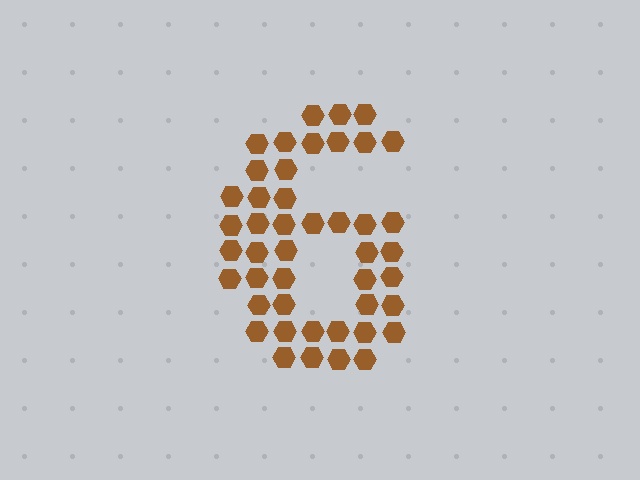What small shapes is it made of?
It is made of small hexagons.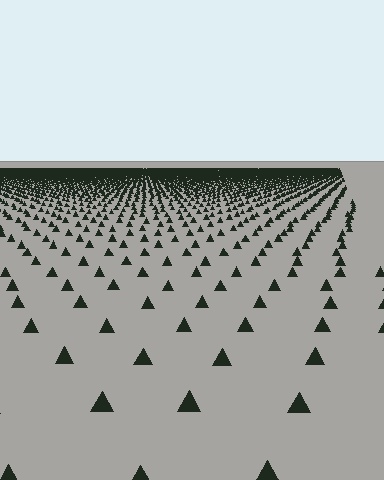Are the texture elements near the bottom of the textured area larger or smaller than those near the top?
Larger. Near the bottom, elements are closer to the viewer and appear at a bigger on-screen size.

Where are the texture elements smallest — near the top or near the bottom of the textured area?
Near the top.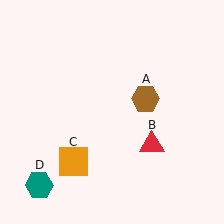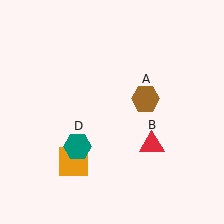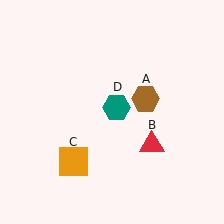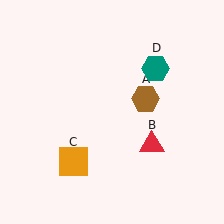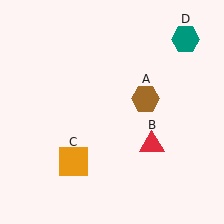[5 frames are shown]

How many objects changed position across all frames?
1 object changed position: teal hexagon (object D).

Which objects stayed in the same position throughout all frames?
Brown hexagon (object A) and red triangle (object B) and orange square (object C) remained stationary.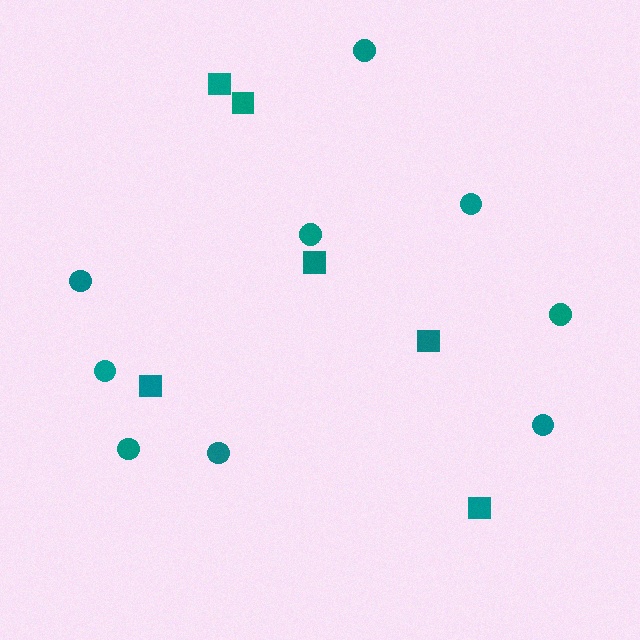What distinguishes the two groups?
There are 2 groups: one group of circles (9) and one group of squares (6).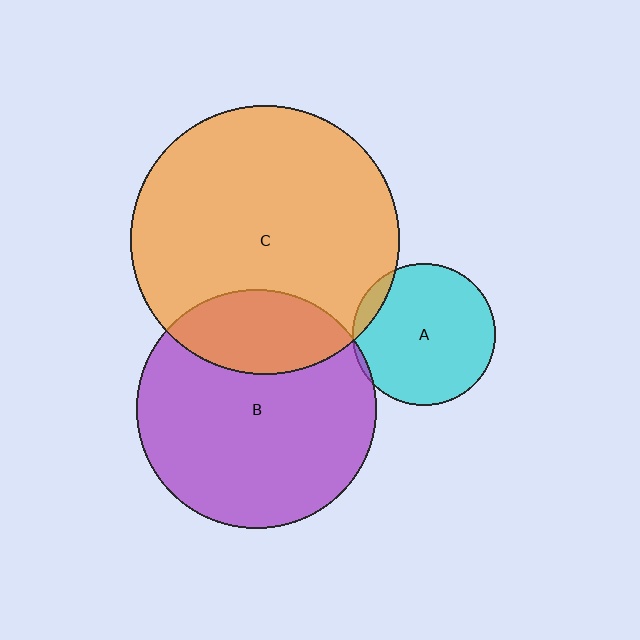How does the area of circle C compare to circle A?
Approximately 3.6 times.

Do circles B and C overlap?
Yes.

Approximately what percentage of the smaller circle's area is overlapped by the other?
Approximately 25%.